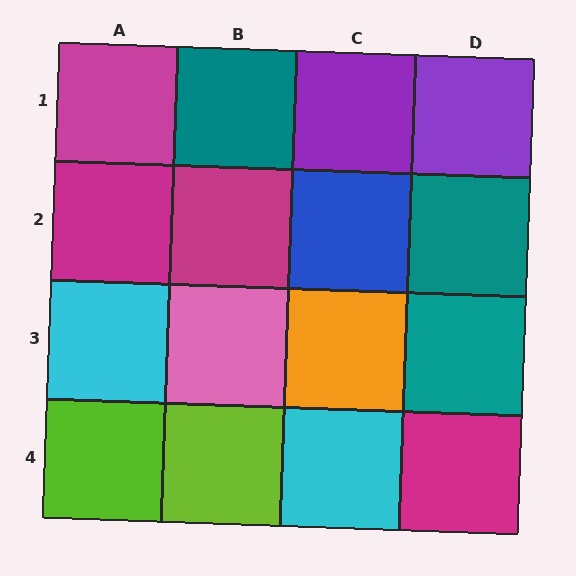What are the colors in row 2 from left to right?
Magenta, magenta, blue, teal.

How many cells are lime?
2 cells are lime.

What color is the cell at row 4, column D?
Magenta.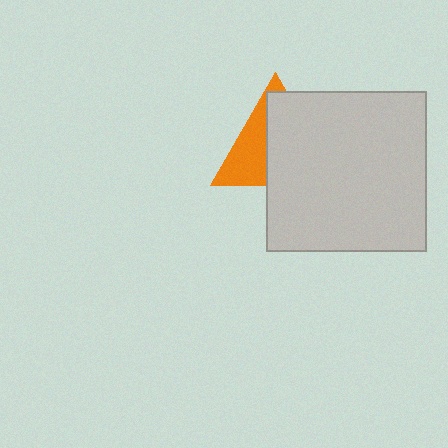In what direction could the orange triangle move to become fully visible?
The orange triangle could move left. That would shift it out from behind the light gray square entirely.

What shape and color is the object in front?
The object in front is a light gray square.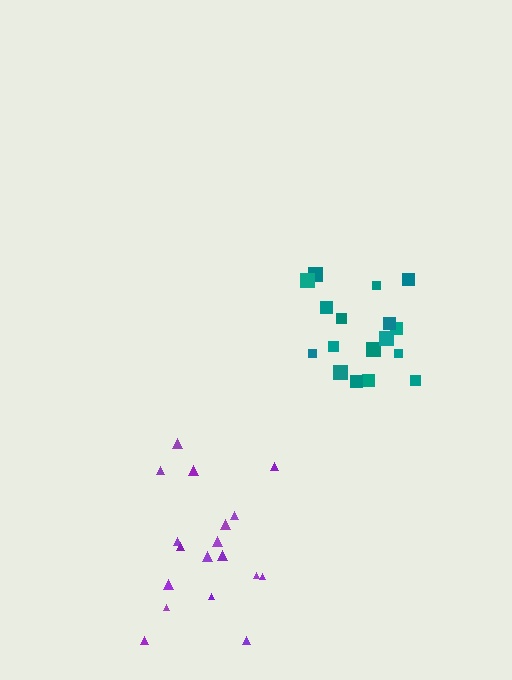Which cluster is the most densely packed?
Teal.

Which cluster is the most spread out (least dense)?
Purple.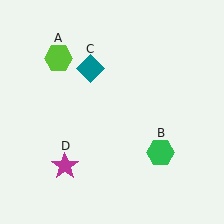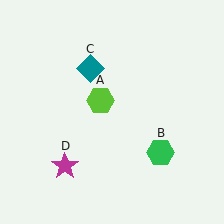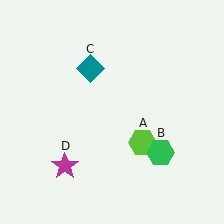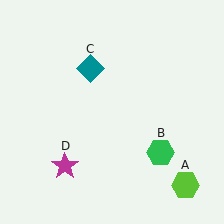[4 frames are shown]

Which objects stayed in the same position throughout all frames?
Green hexagon (object B) and teal diamond (object C) and magenta star (object D) remained stationary.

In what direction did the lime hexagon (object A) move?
The lime hexagon (object A) moved down and to the right.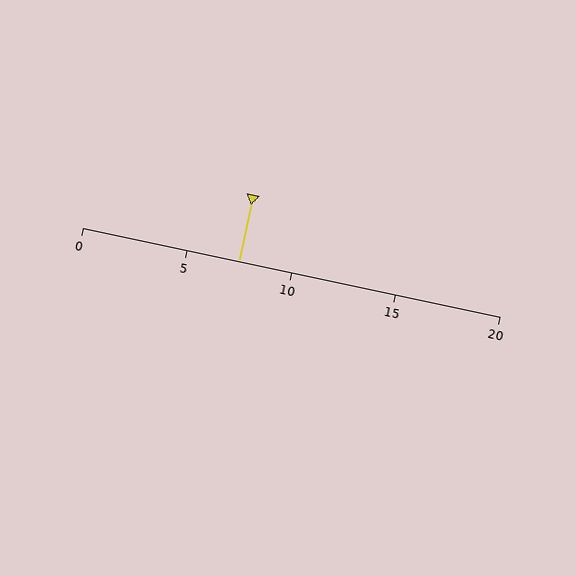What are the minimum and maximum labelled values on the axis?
The axis runs from 0 to 20.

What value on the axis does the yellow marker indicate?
The marker indicates approximately 7.5.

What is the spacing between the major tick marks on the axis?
The major ticks are spaced 5 apart.